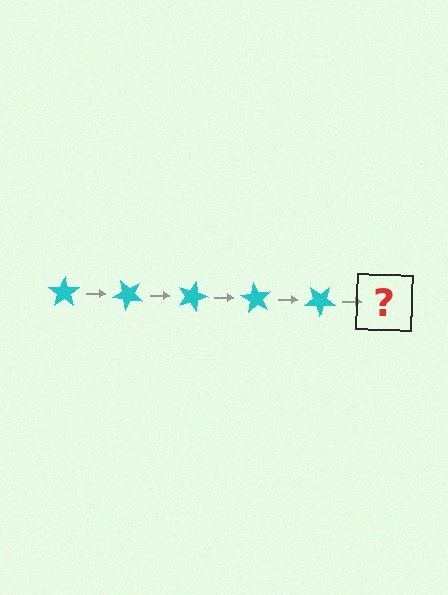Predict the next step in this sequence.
The next step is a cyan star rotated 225 degrees.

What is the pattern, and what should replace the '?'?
The pattern is that the star rotates 45 degrees each step. The '?' should be a cyan star rotated 225 degrees.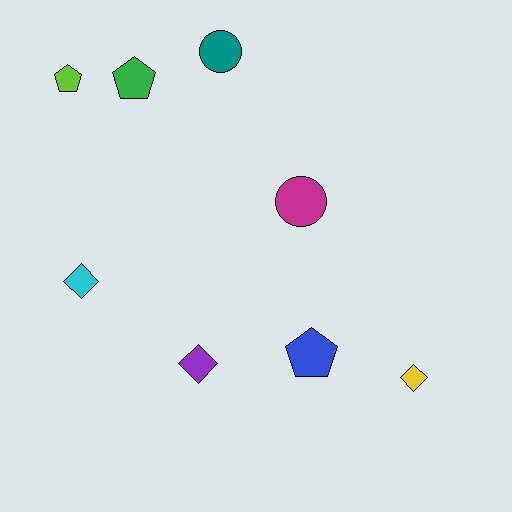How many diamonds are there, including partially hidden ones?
There are 3 diamonds.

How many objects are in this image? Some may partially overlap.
There are 8 objects.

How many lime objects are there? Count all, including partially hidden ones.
There is 1 lime object.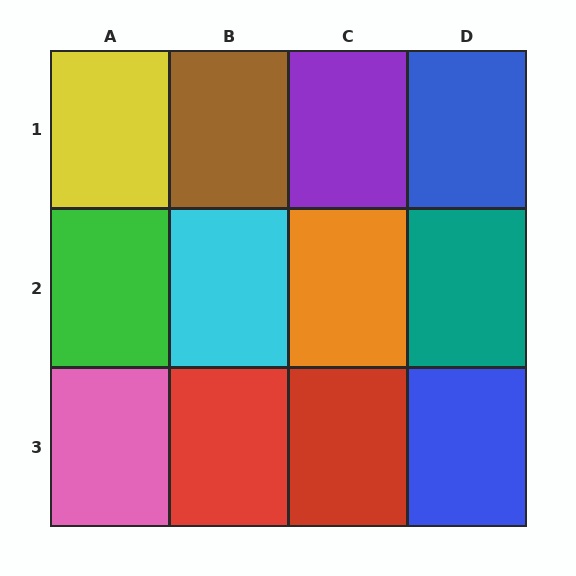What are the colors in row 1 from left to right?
Yellow, brown, purple, blue.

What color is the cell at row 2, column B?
Cyan.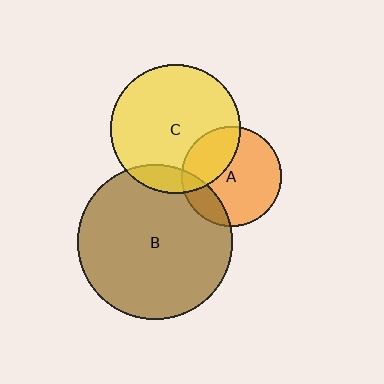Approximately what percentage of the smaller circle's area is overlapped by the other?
Approximately 30%.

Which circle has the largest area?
Circle B (brown).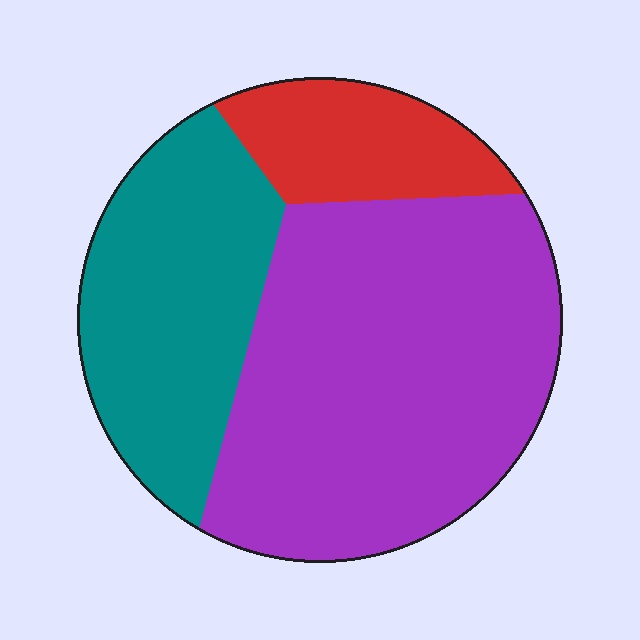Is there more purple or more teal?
Purple.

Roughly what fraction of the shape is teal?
Teal covers 30% of the shape.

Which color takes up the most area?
Purple, at roughly 55%.